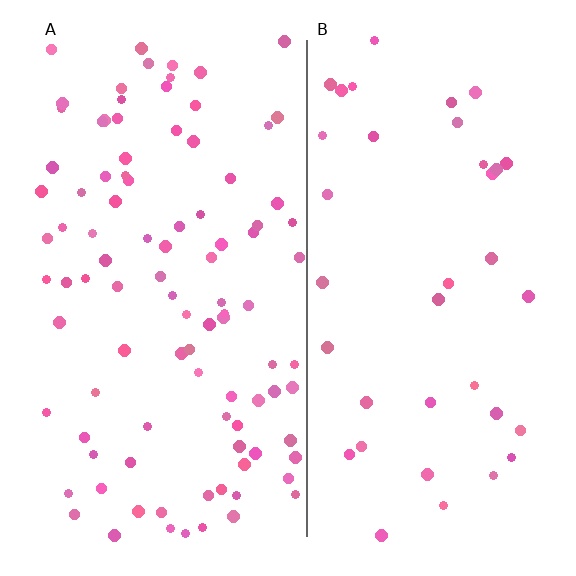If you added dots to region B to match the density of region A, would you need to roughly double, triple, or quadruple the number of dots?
Approximately triple.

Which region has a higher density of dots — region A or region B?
A (the left).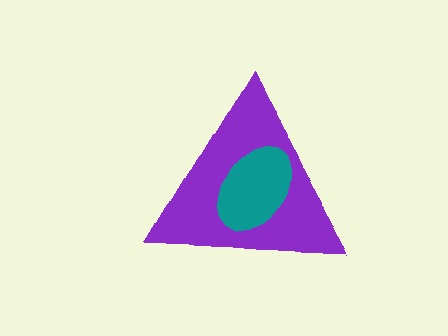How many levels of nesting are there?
2.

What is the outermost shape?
The purple triangle.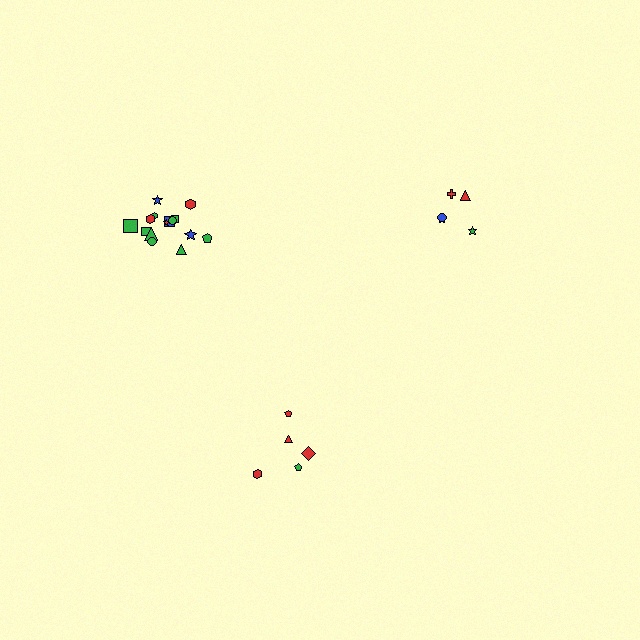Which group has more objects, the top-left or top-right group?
The top-left group.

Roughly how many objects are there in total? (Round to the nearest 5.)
Roughly 25 objects in total.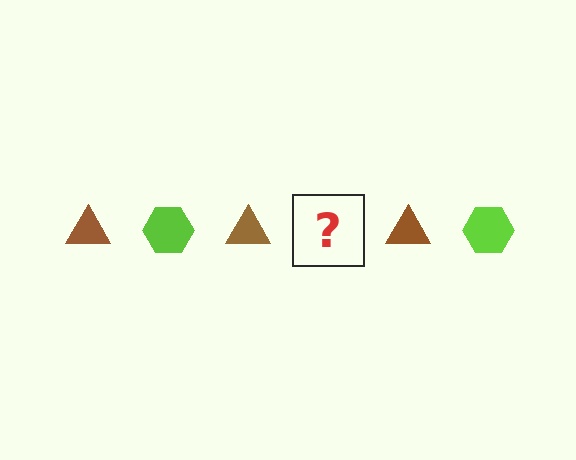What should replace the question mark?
The question mark should be replaced with a lime hexagon.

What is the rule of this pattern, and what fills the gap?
The rule is that the pattern alternates between brown triangle and lime hexagon. The gap should be filled with a lime hexagon.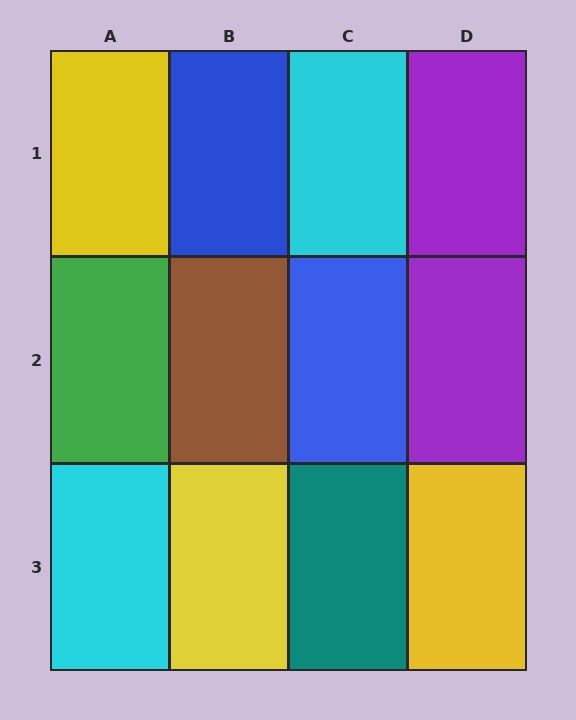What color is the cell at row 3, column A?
Cyan.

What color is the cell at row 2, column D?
Purple.